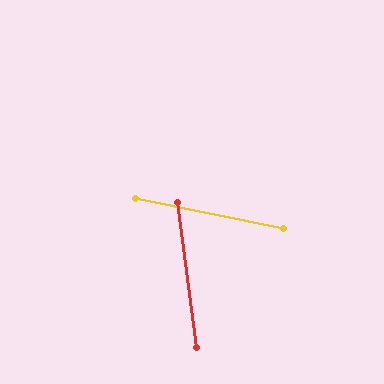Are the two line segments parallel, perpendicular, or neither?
Neither parallel nor perpendicular — they differ by about 71°.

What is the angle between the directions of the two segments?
Approximately 71 degrees.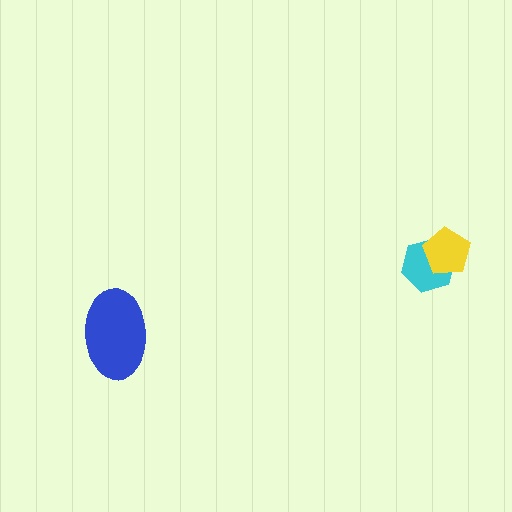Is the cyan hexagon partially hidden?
Yes, it is partially covered by another shape.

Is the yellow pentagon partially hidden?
No, no other shape covers it.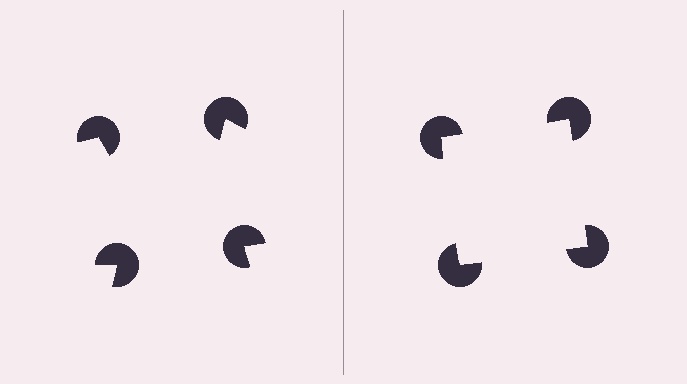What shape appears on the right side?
An illusory square.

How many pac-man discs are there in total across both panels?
8 — 4 on each side.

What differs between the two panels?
The pac-man discs are positioned identically on both sides; only the wedge orientations differ. On the right they align to a square; on the left they are misaligned.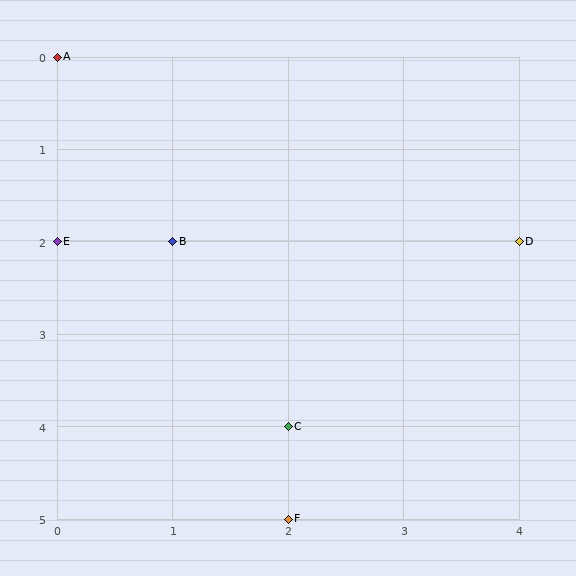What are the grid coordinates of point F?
Point F is at grid coordinates (2, 5).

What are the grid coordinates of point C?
Point C is at grid coordinates (2, 4).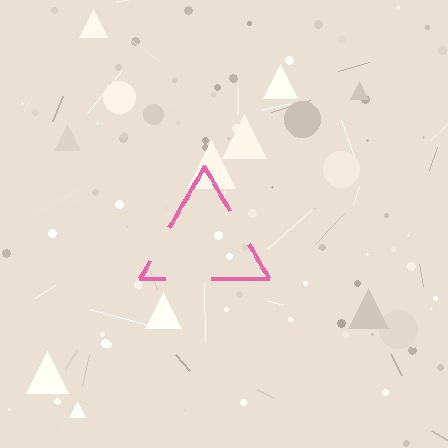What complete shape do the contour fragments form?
The contour fragments form a triangle.